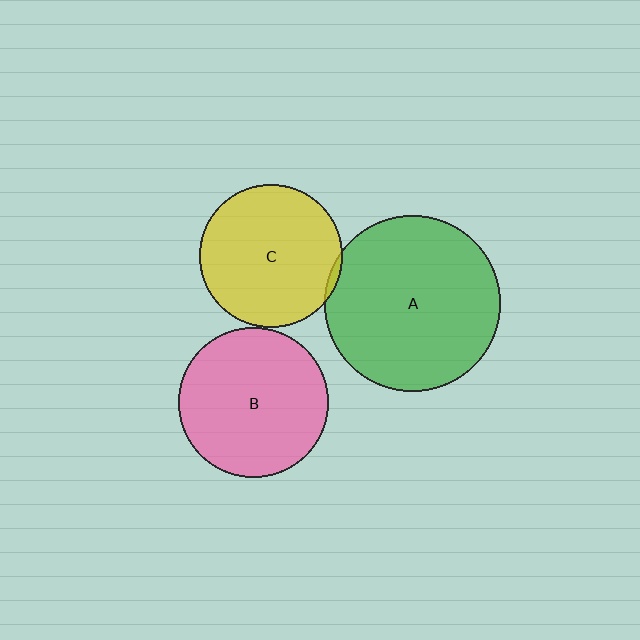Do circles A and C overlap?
Yes.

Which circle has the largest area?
Circle A (green).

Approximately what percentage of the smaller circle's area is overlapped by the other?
Approximately 5%.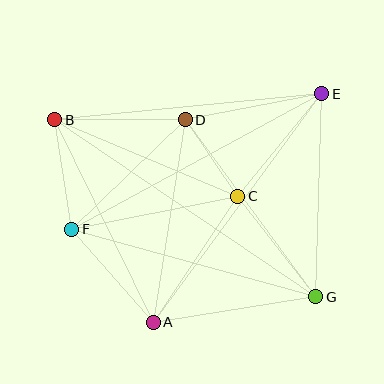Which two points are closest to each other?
Points C and D are closest to each other.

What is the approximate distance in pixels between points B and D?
The distance between B and D is approximately 131 pixels.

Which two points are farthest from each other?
Points B and G are farthest from each other.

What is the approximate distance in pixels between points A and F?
The distance between A and F is approximately 123 pixels.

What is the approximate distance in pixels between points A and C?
The distance between A and C is approximately 152 pixels.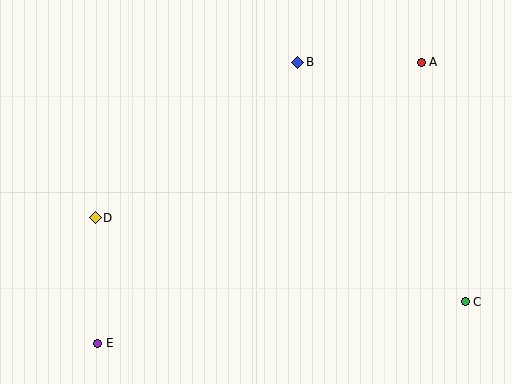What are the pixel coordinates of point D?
Point D is at (95, 218).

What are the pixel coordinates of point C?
Point C is at (465, 302).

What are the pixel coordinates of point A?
Point A is at (421, 62).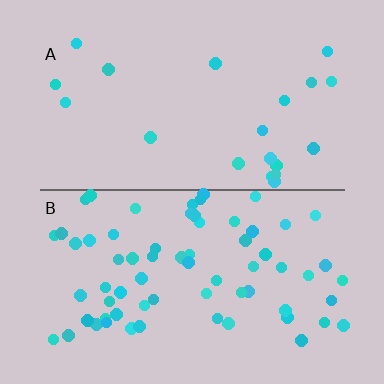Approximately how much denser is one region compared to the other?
Approximately 3.3× — region B over region A.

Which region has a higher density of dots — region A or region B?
B (the bottom).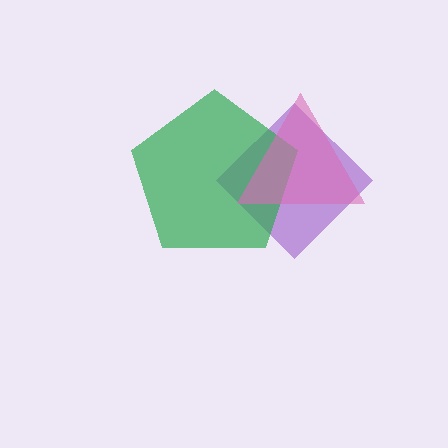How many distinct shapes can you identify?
There are 3 distinct shapes: a purple diamond, a green pentagon, a pink triangle.